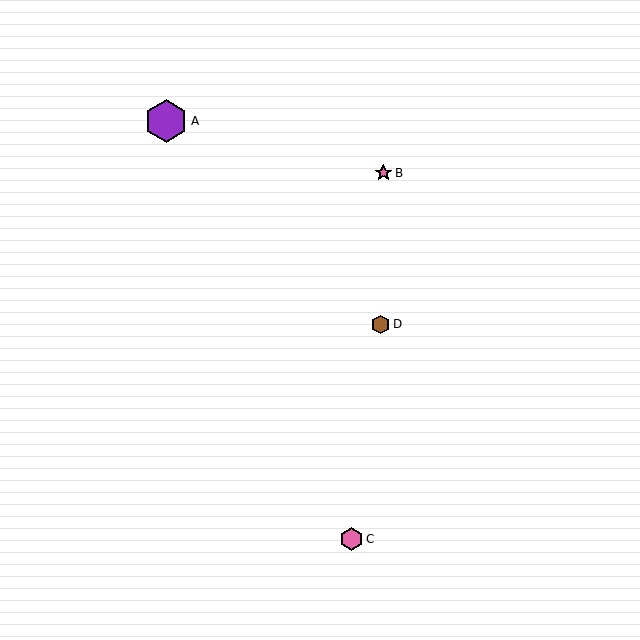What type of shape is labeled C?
Shape C is a pink hexagon.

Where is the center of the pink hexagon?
The center of the pink hexagon is at (351, 539).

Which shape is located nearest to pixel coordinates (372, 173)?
The pink star (labeled B) at (383, 173) is nearest to that location.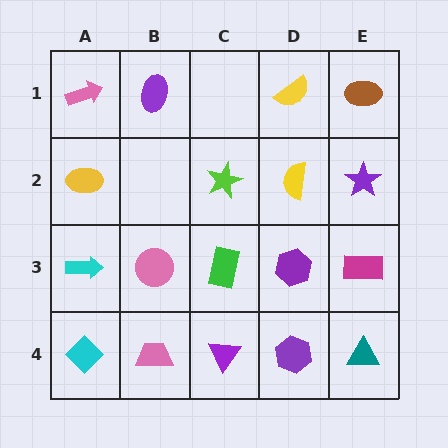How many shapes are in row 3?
5 shapes.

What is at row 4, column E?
A teal triangle.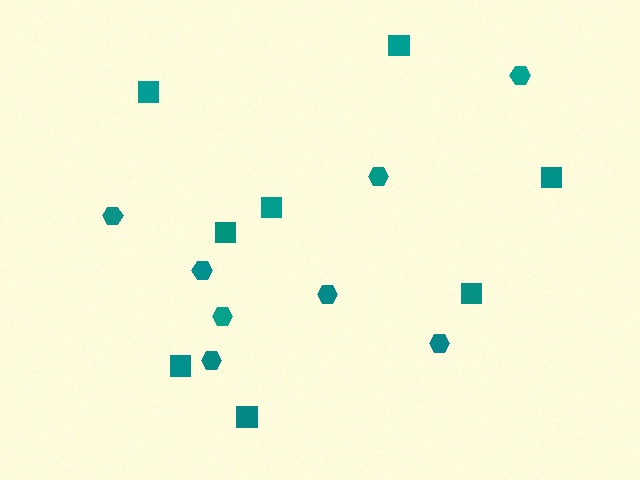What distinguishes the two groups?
There are 2 groups: one group of squares (8) and one group of hexagons (8).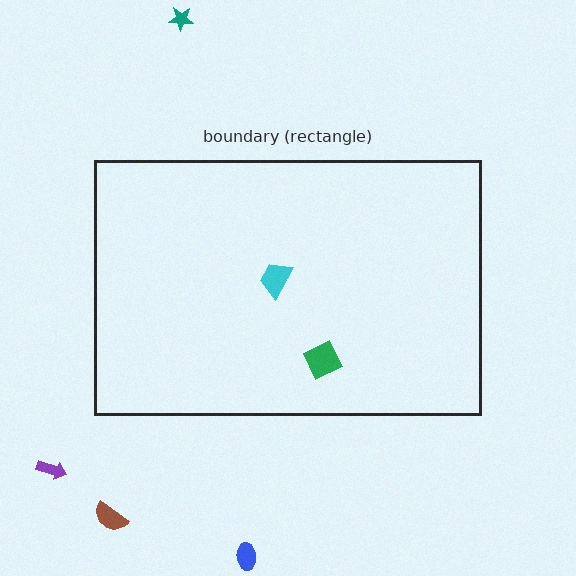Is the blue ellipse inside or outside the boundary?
Outside.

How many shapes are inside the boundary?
2 inside, 4 outside.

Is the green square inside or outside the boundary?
Inside.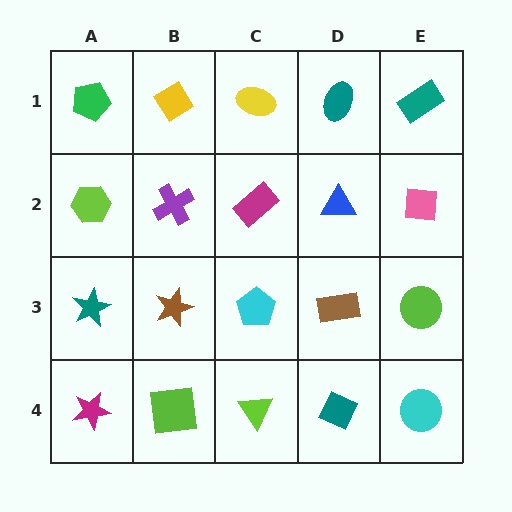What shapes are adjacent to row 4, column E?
A lime circle (row 3, column E), a teal diamond (row 4, column D).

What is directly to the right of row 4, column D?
A cyan circle.